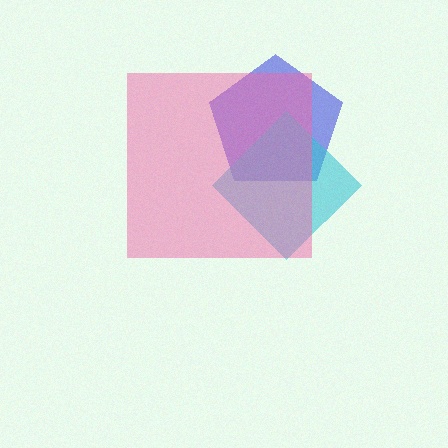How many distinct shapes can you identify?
There are 3 distinct shapes: a blue pentagon, a cyan diamond, a pink square.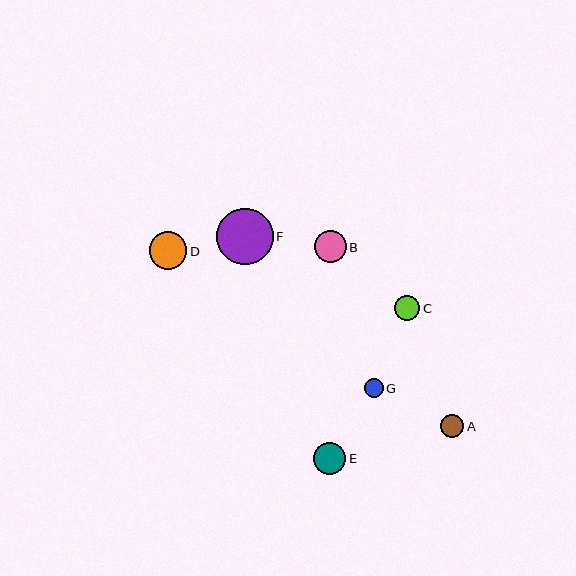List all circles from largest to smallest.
From largest to smallest: F, D, E, B, C, A, G.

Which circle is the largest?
Circle F is the largest with a size of approximately 56 pixels.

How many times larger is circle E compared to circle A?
Circle E is approximately 1.4 times the size of circle A.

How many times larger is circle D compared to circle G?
Circle D is approximately 2.0 times the size of circle G.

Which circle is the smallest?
Circle G is the smallest with a size of approximately 19 pixels.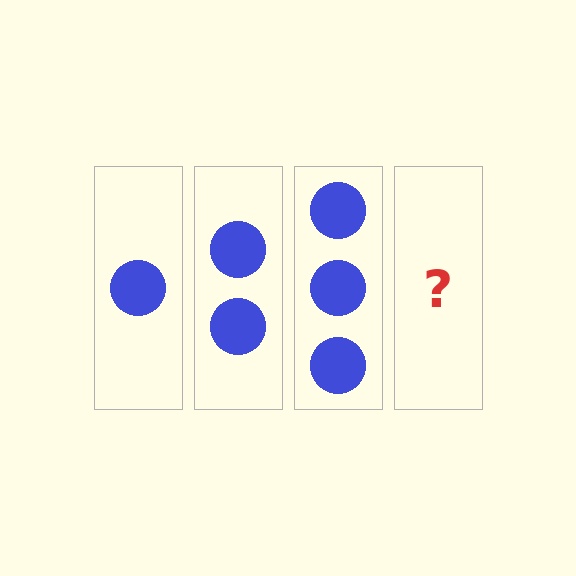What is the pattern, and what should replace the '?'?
The pattern is that each step adds one more circle. The '?' should be 4 circles.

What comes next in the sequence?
The next element should be 4 circles.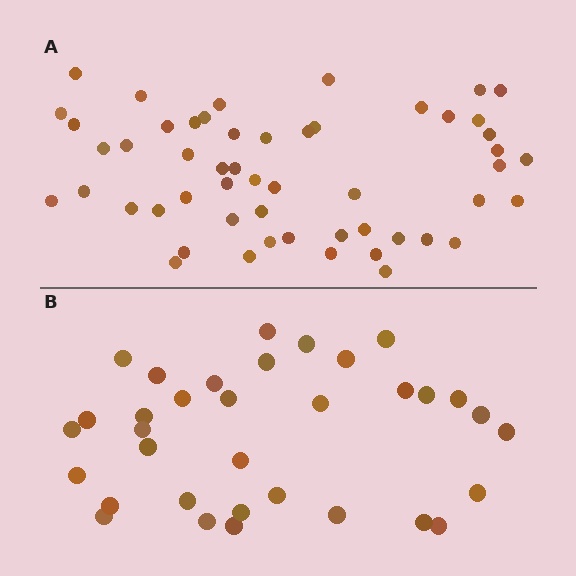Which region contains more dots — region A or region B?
Region A (the top region) has more dots.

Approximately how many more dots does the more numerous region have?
Region A has approximately 20 more dots than region B.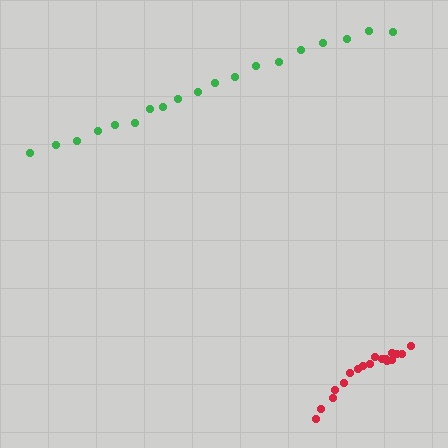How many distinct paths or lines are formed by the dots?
There are 2 distinct paths.